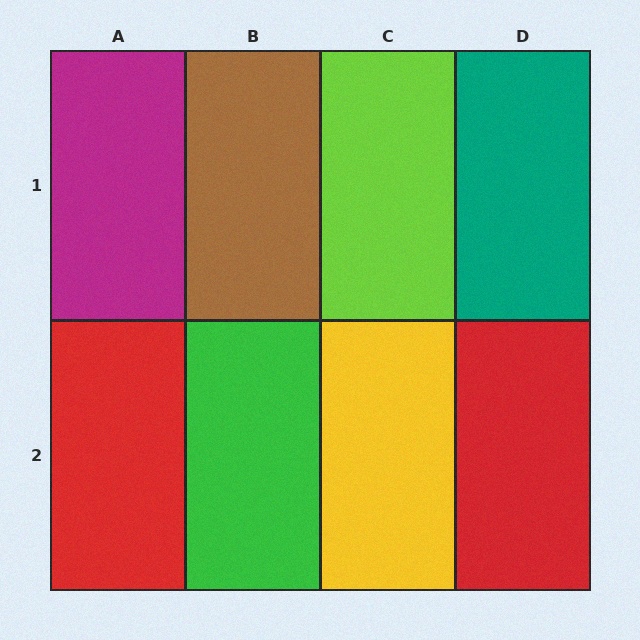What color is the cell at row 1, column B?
Brown.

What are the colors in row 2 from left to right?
Red, green, yellow, red.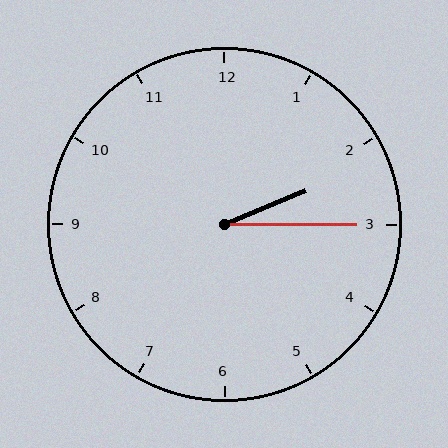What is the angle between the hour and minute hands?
Approximately 22 degrees.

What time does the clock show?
2:15.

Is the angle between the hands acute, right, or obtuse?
It is acute.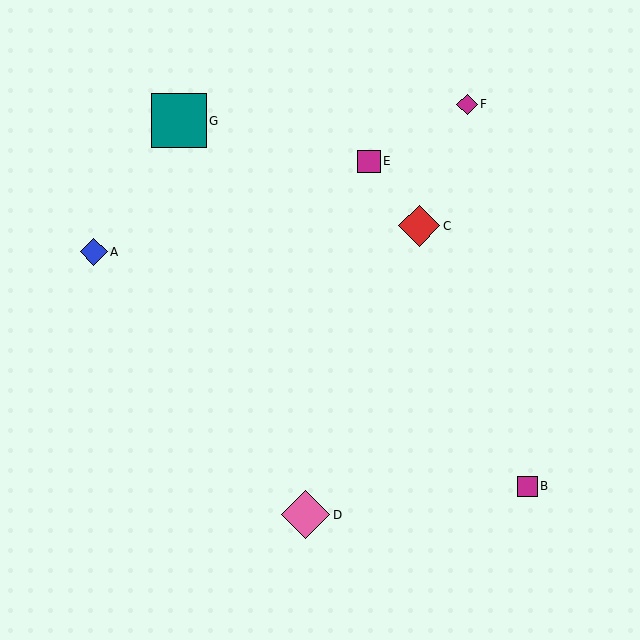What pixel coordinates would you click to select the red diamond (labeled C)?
Click at (419, 226) to select the red diamond C.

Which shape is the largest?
The teal square (labeled G) is the largest.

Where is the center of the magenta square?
The center of the magenta square is at (369, 162).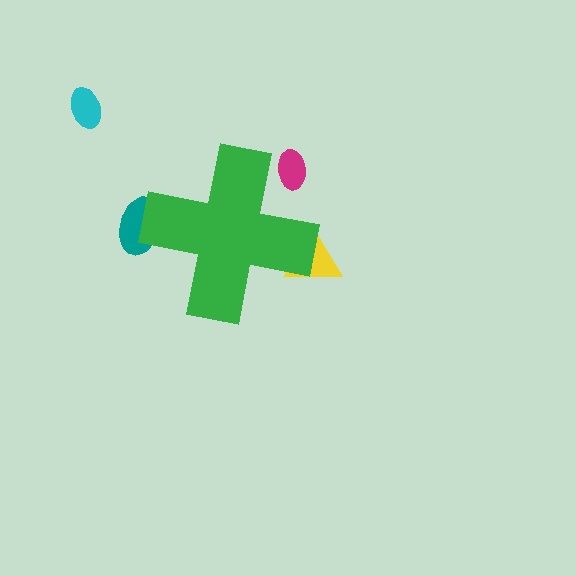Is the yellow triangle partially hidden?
Yes, the yellow triangle is partially hidden behind the green cross.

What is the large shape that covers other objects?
A green cross.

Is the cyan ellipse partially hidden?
No, the cyan ellipse is fully visible.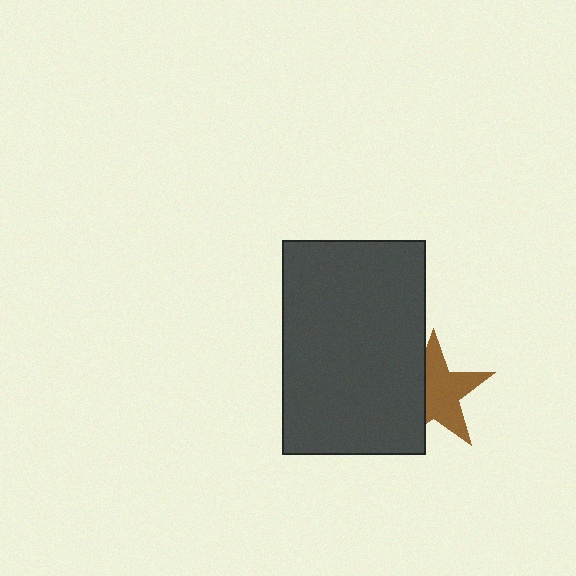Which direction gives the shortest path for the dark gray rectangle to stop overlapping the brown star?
Moving left gives the shortest separation.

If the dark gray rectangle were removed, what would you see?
You would see the complete brown star.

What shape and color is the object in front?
The object in front is a dark gray rectangle.